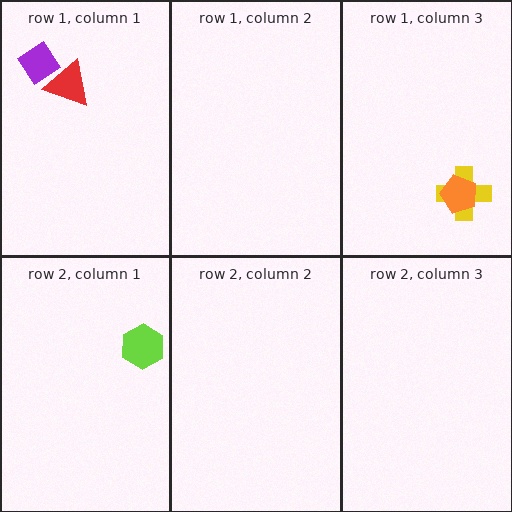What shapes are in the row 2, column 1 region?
The lime hexagon.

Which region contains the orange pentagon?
The row 1, column 3 region.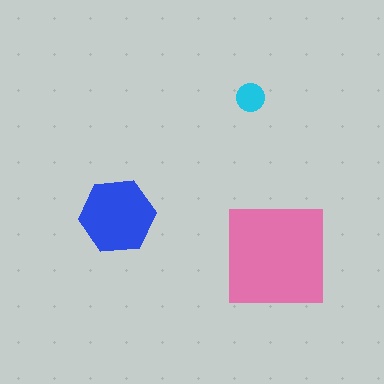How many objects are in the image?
There are 3 objects in the image.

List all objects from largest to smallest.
The pink square, the blue hexagon, the cyan circle.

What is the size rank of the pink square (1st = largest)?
1st.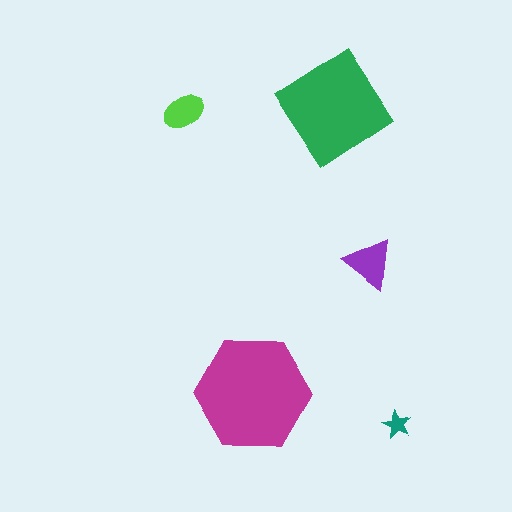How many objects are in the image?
There are 5 objects in the image.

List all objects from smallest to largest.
The teal star, the lime ellipse, the purple triangle, the green diamond, the magenta hexagon.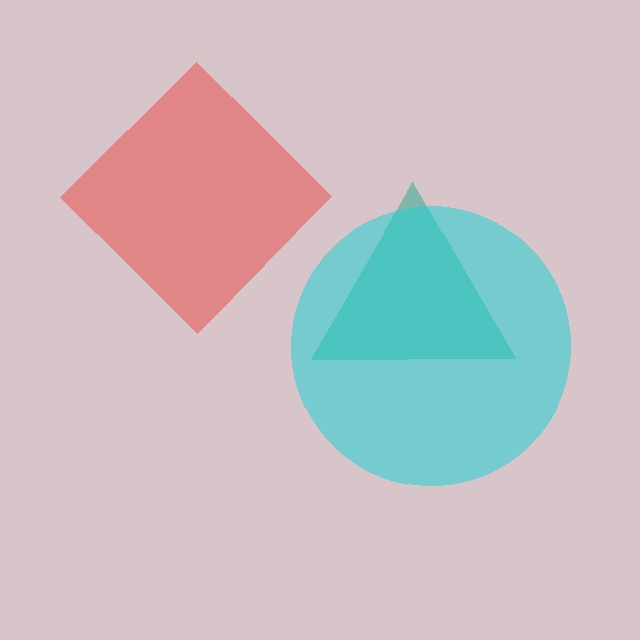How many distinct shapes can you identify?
There are 3 distinct shapes: a red diamond, a teal triangle, a cyan circle.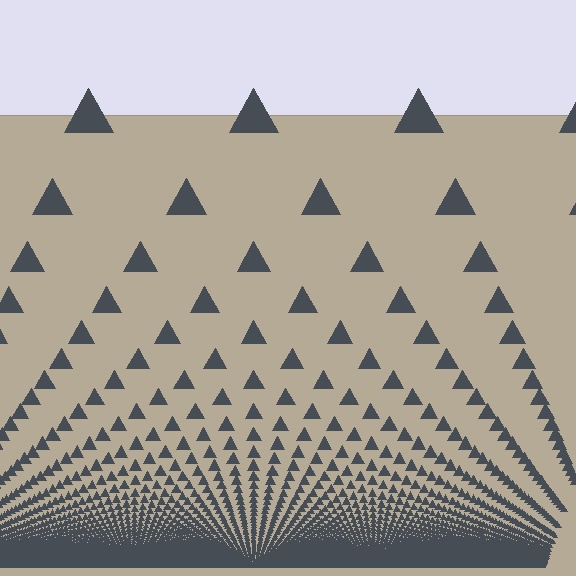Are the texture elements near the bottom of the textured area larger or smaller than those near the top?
Smaller. The gradient is inverted — elements near the bottom are smaller and denser.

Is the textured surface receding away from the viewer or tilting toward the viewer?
The surface appears to tilt toward the viewer. Texture elements get larger and sparser toward the top.